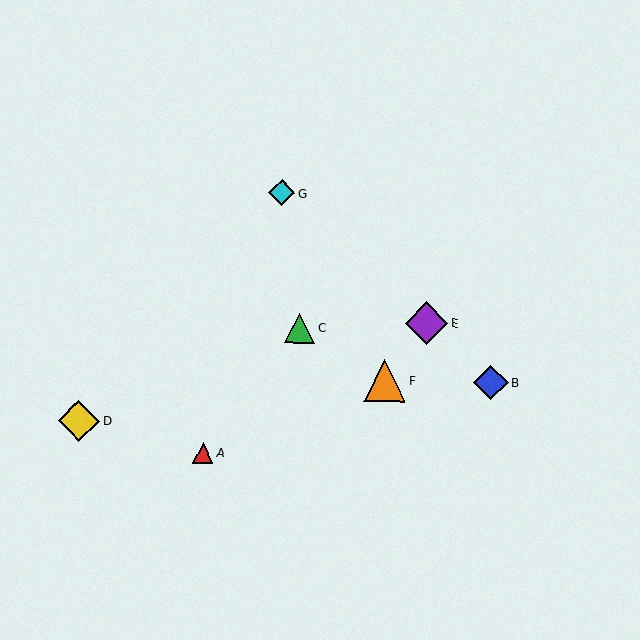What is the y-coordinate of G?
Object G is at y≈193.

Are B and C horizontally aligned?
No, B is at y≈383 and C is at y≈328.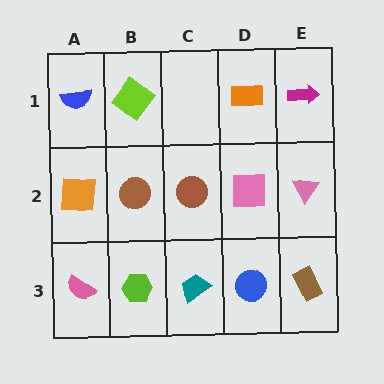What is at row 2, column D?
A pink square.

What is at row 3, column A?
A pink semicircle.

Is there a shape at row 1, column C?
No, that cell is empty.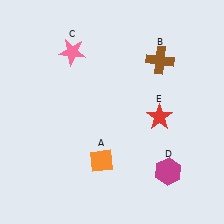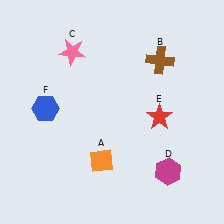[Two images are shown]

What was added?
A blue hexagon (F) was added in Image 2.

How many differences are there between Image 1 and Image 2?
There is 1 difference between the two images.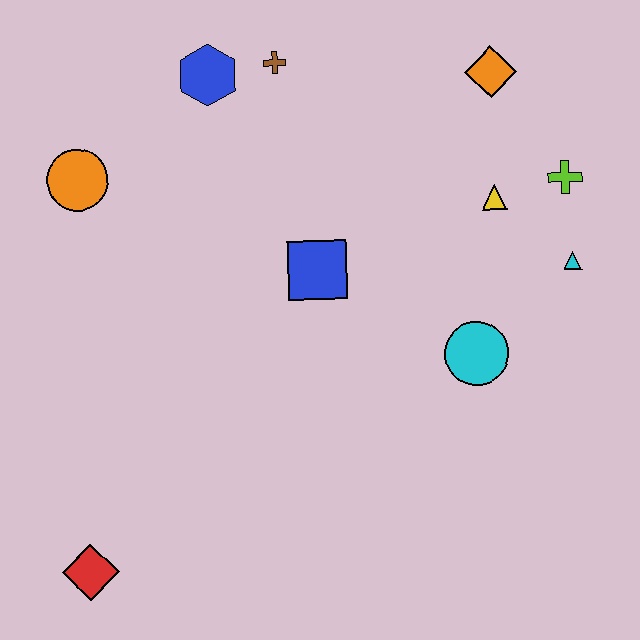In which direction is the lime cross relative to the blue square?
The lime cross is to the right of the blue square.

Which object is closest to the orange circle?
The blue hexagon is closest to the orange circle.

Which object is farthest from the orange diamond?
The red diamond is farthest from the orange diamond.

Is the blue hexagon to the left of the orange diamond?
Yes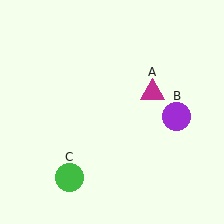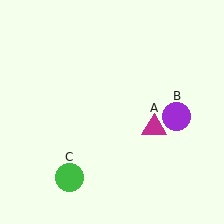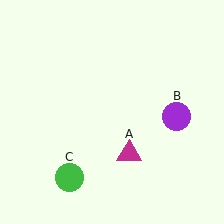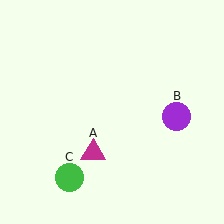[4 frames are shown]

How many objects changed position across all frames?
1 object changed position: magenta triangle (object A).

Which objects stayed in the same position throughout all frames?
Purple circle (object B) and green circle (object C) remained stationary.